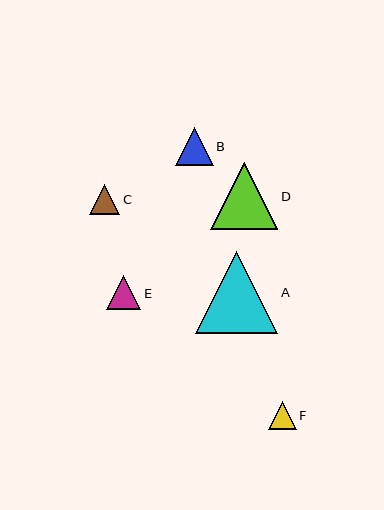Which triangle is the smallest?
Triangle F is the smallest with a size of approximately 28 pixels.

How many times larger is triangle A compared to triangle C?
Triangle A is approximately 2.7 times the size of triangle C.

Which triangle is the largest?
Triangle A is the largest with a size of approximately 82 pixels.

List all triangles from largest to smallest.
From largest to smallest: A, D, B, E, C, F.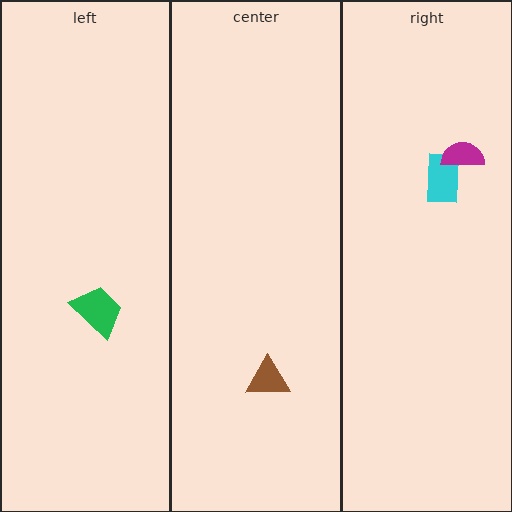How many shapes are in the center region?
1.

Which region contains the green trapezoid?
The left region.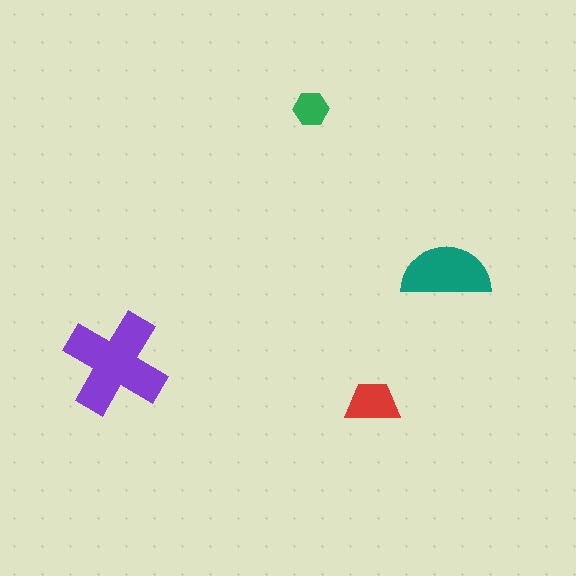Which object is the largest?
The purple cross.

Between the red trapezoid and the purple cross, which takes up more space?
The purple cross.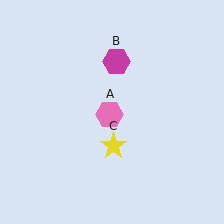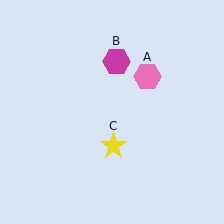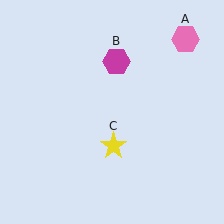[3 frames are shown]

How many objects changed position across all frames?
1 object changed position: pink hexagon (object A).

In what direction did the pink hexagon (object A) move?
The pink hexagon (object A) moved up and to the right.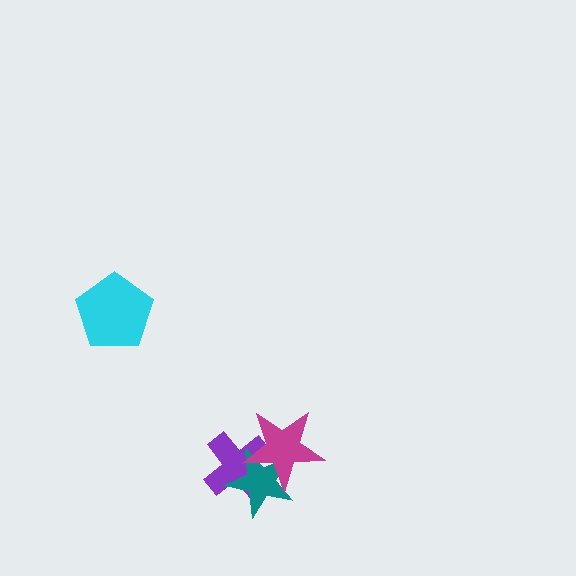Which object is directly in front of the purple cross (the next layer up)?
The teal star is directly in front of the purple cross.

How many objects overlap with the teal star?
2 objects overlap with the teal star.